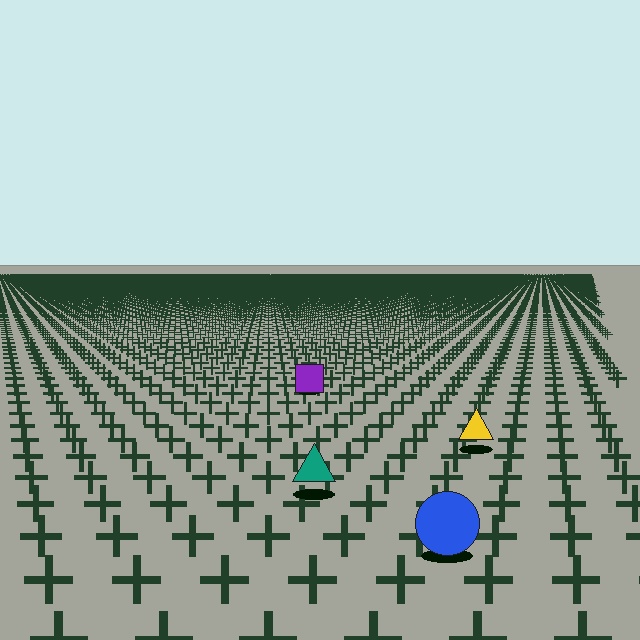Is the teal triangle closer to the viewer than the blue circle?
No. The blue circle is closer — you can tell from the texture gradient: the ground texture is coarser near it.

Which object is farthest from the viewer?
The purple square is farthest from the viewer. It appears smaller and the ground texture around it is denser.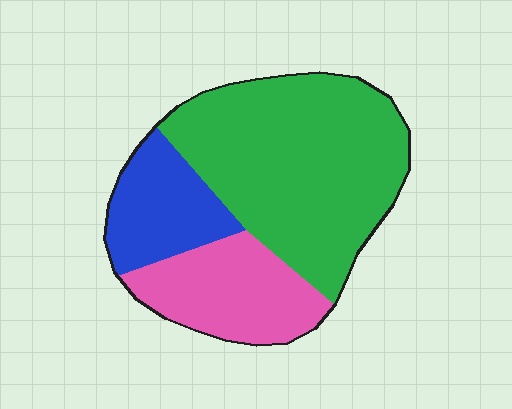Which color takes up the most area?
Green, at roughly 55%.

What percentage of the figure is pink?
Pink covers 24% of the figure.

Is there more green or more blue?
Green.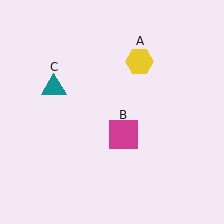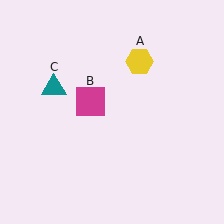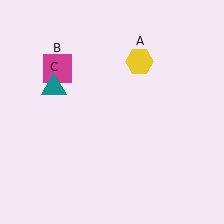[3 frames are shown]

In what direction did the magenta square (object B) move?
The magenta square (object B) moved up and to the left.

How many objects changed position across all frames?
1 object changed position: magenta square (object B).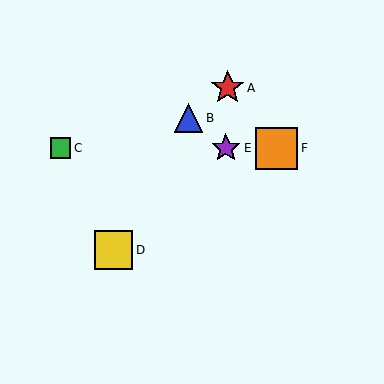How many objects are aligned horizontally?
3 objects (C, E, F) are aligned horizontally.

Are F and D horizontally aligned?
No, F is at y≈148 and D is at y≈250.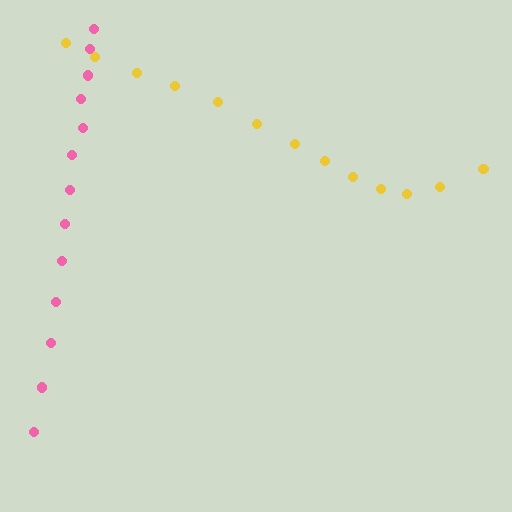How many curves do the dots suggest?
There are 2 distinct paths.